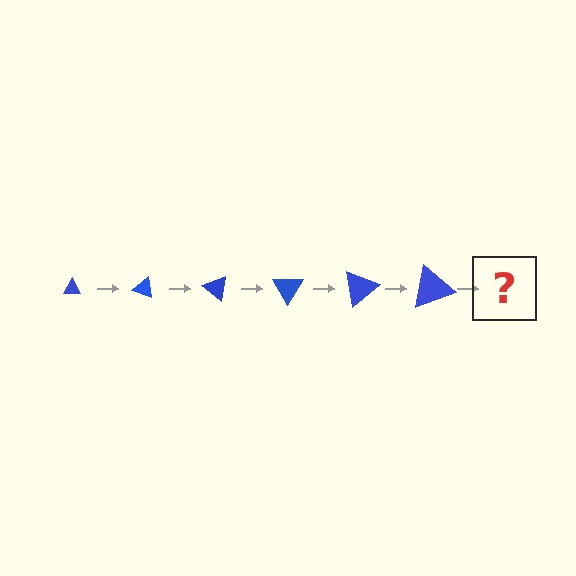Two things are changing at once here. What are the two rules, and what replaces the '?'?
The two rules are that the triangle grows larger each step and it rotates 20 degrees each step. The '?' should be a triangle, larger than the previous one and rotated 120 degrees from the start.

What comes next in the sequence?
The next element should be a triangle, larger than the previous one and rotated 120 degrees from the start.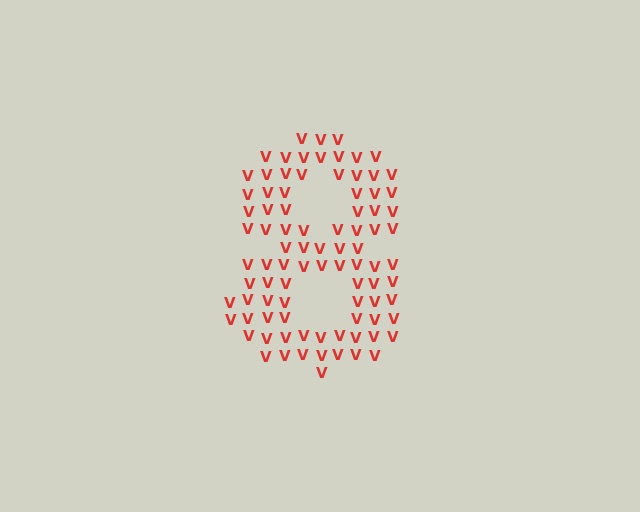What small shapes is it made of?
It is made of small letter V's.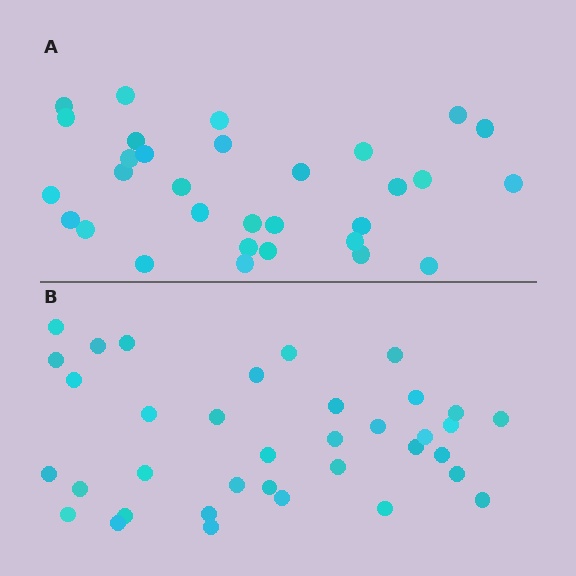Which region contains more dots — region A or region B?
Region B (the bottom region) has more dots.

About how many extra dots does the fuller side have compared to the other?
Region B has about 5 more dots than region A.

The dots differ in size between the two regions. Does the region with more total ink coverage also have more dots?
No. Region A has more total ink coverage because its dots are larger, but region B actually contains more individual dots. Total area can be misleading — the number of items is what matters here.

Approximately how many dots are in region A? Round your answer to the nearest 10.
About 30 dots. (The exact count is 31, which rounds to 30.)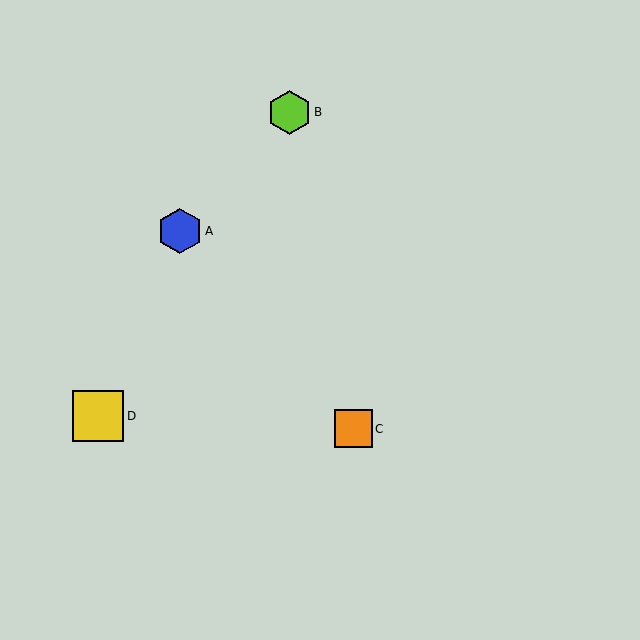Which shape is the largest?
The yellow square (labeled D) is the largest.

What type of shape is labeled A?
Shape A is a blue hexagon.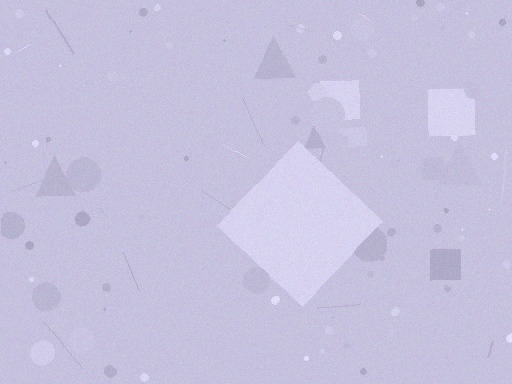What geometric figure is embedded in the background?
A diamond is embedded in the background.